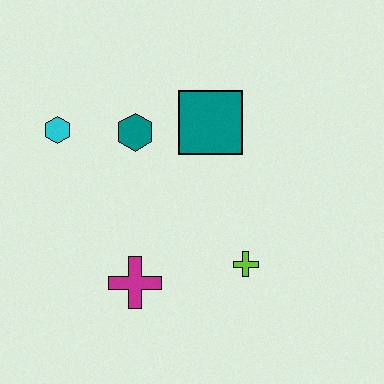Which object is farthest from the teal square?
The magenta cross is farthest from the teal square.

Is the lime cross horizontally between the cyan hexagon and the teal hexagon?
No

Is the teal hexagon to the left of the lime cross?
Yes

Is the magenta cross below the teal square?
Yes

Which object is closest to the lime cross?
The magenta cross is closest to the lime cross.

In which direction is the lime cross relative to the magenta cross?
The lime cross is to the right of the magenta cross.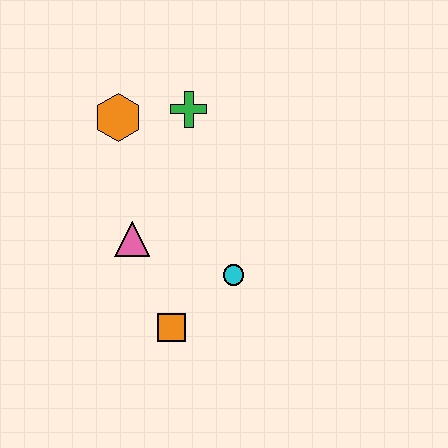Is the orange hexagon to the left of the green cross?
Yes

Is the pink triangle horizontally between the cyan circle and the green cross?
No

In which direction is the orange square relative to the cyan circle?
The orange square is to the left of the cyan circle.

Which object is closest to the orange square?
The cyan circle is closest to the orange square.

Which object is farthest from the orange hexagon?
The orange square is farthest from the orange hexagon.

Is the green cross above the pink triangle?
Yes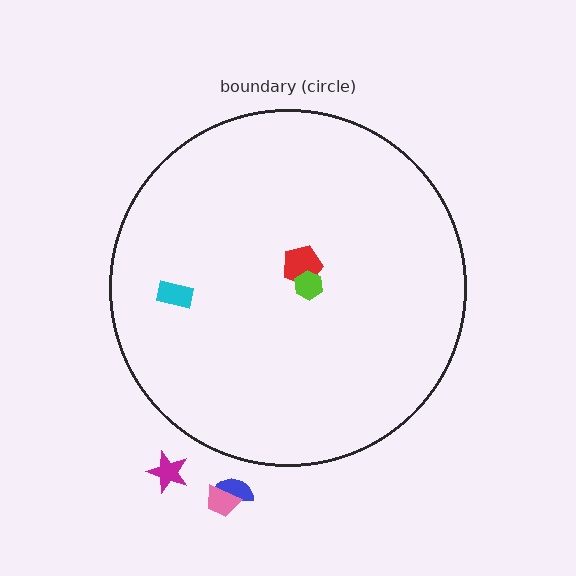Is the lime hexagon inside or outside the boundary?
Inside.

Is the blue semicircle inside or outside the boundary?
Outside.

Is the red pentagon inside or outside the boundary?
Inside.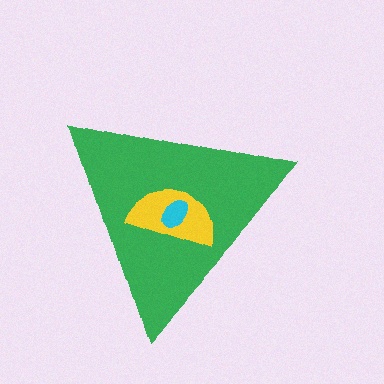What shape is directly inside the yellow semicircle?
The cyan ellipse.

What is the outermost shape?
The green triangle.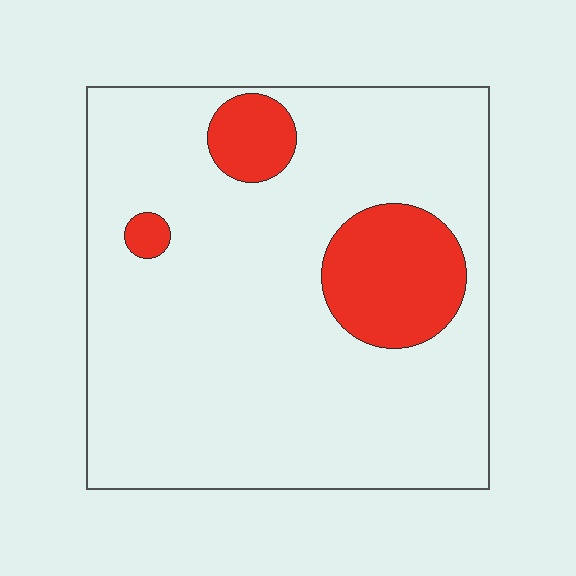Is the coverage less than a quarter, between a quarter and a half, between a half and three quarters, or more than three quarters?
Less than a quarter.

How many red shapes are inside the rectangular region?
3.